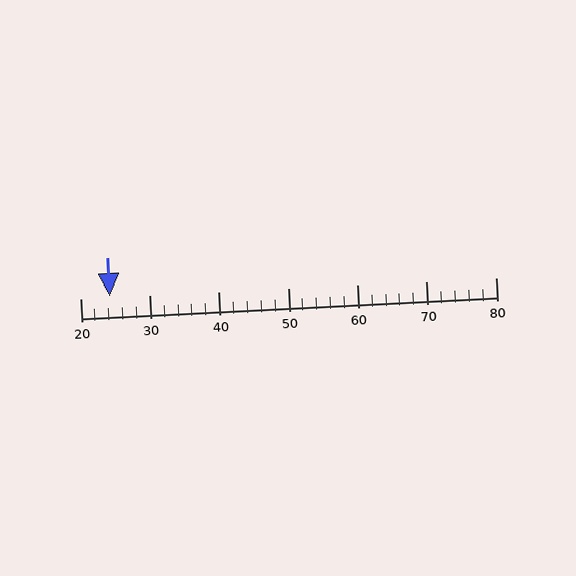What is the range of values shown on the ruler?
The ruler shows values from 20 to 80.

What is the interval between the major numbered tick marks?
The major tick marks are spaced 10 units apart.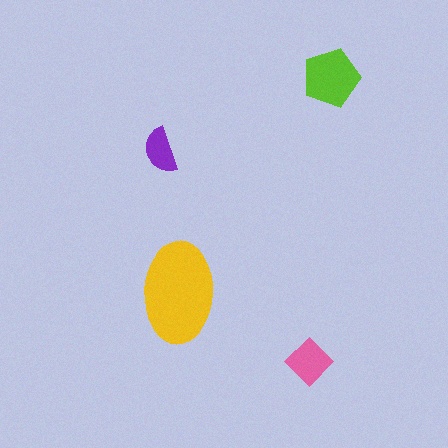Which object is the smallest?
The purple semicircle.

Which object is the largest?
The yellow ellipse.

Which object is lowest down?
The pink diamond is bottommost.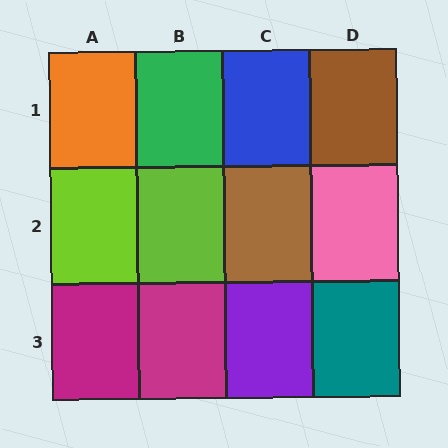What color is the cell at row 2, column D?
Pink.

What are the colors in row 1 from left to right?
Orange, green, blue, brown.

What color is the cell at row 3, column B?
Magenta.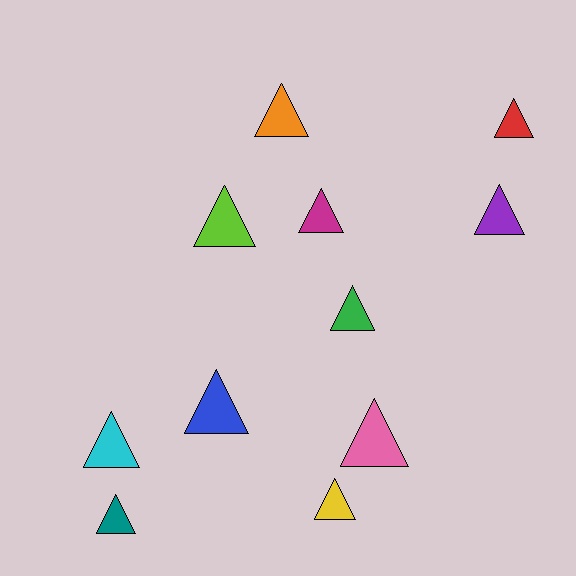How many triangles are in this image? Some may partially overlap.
There are 11 triangles.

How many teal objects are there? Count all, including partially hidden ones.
There is 1 teal object.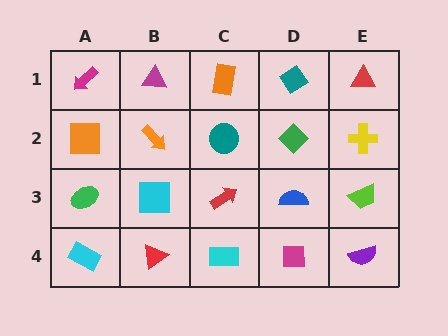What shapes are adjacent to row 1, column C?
A teal circle (row 2, column C), a magenta triangle (row 1, column B), a teal diamond (row 1, column D).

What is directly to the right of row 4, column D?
A purple semicircle.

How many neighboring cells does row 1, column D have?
3.